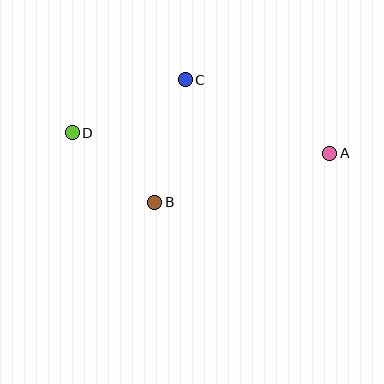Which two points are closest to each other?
Points B and D are closest to each other.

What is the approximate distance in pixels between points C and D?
The distance between C and D is approximately 125 pixels.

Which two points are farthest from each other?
Points A and D are farthest from each other.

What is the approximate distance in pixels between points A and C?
The distance between A and C is approximately 162 pixels.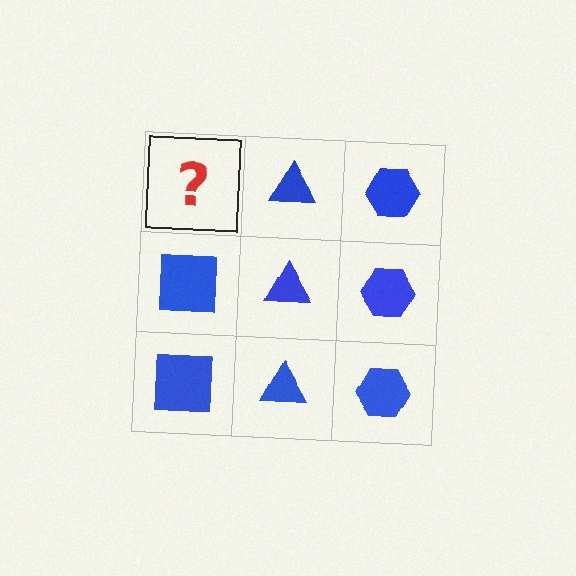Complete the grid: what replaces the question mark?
The question mark should be replaced with a blue square.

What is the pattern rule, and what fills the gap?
The rule is that each column has a consistent shape. The gap should be filled with a blue square.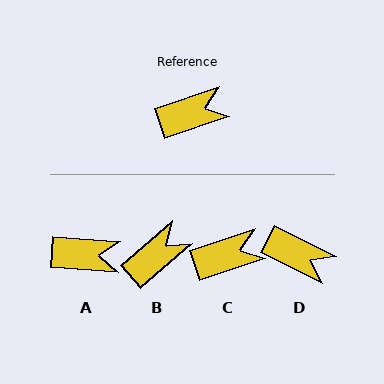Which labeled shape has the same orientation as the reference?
C.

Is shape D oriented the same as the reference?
No, it is off by about 46 degrees.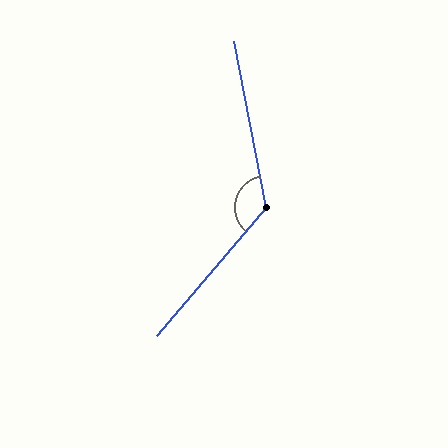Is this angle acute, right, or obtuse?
It is obtuse.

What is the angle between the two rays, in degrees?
Approximately 128 degrees.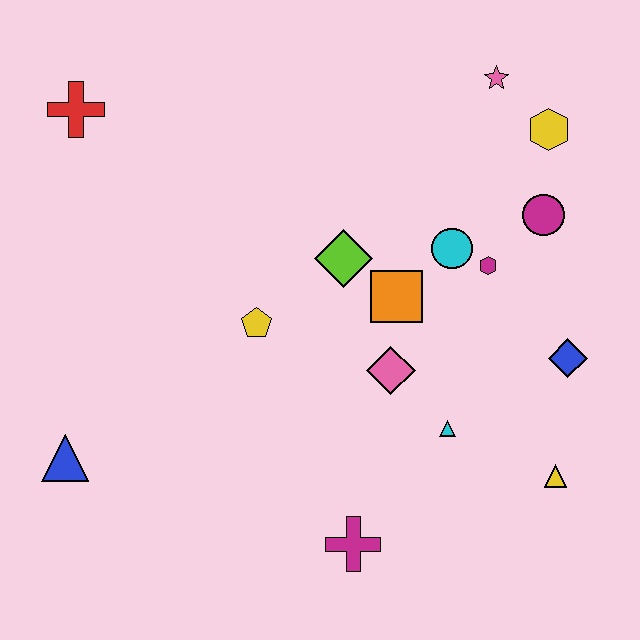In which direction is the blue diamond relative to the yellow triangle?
The blue diamond is above the yellow triangle.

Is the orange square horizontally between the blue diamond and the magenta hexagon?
No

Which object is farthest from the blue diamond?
The red cross is farthest from the blue diamond.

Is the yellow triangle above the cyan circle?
No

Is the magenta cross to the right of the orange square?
No